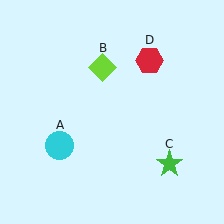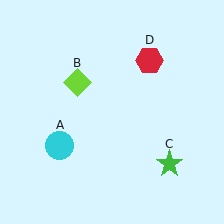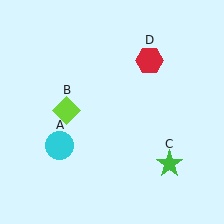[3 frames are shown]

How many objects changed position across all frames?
1 object changed position: lime diamond (object B).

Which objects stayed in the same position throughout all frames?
Cyan circle (object A) and green star (object C) and red hexagon (object D) remained stationary.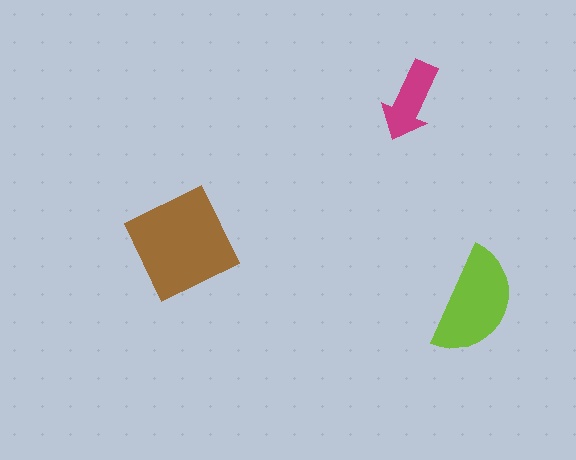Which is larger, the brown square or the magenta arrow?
The brown square.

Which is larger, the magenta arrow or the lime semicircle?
The lime semicircle.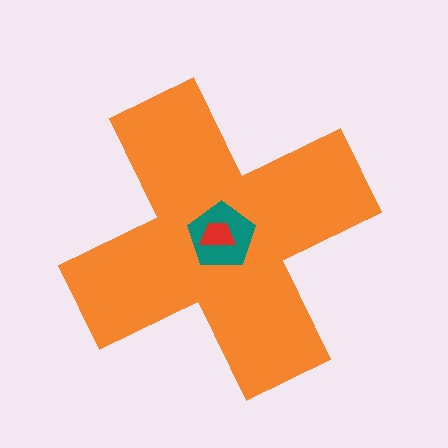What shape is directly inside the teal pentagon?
The red trapezoid.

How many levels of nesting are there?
3.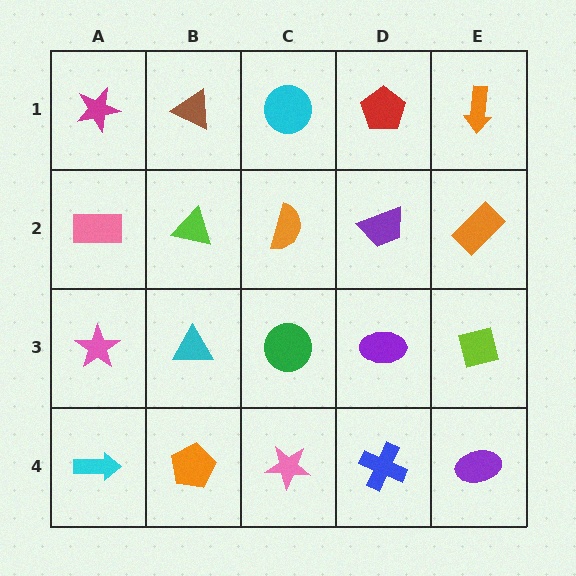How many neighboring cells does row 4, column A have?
2.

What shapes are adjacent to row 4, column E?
A lime square (row 3, column E), a blue cross (row 4, column D).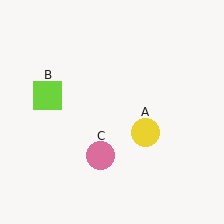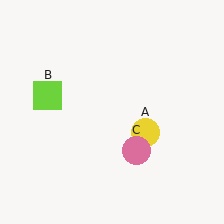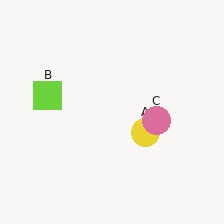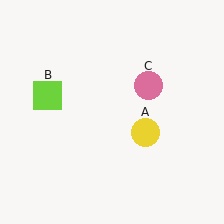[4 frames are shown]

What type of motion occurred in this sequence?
The pink circle (object C) rotated counterclockwise around the center of the scene.